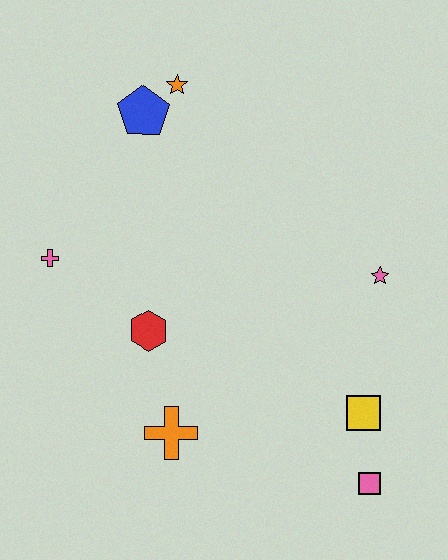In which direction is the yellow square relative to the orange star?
The yellow square is below the orange star.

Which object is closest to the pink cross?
The red hexagon is closest to the pink cross.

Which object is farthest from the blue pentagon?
The pink square is farthest from the blue pentagon.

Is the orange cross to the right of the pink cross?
Yes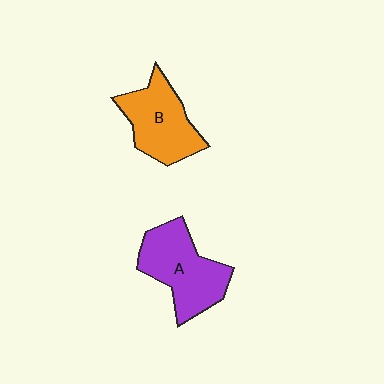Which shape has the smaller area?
Shape B (orange).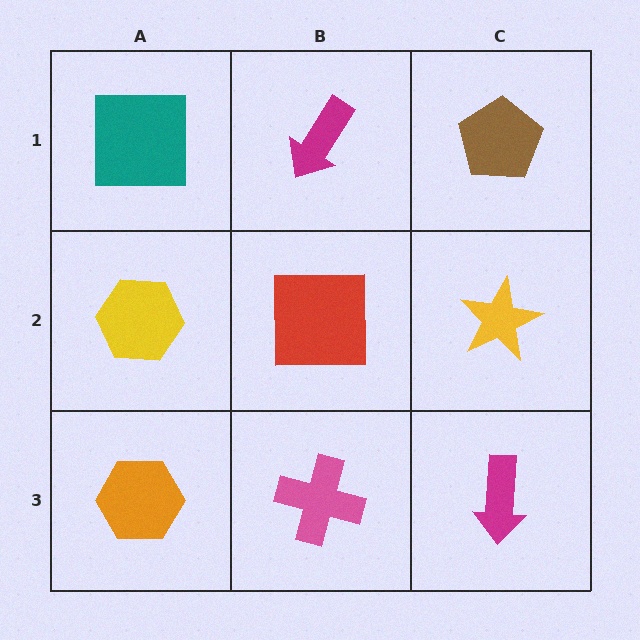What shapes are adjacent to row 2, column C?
A brown pentagon (row 1, column C), a magenta arrow (row 3, column C), a red square (row 2, column B).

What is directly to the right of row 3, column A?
A pink cross.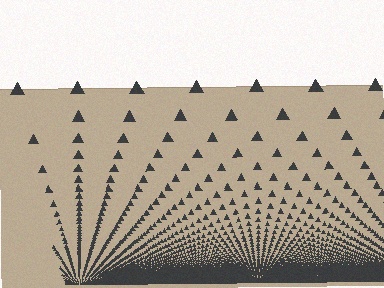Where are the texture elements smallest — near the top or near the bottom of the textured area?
Near the bottom.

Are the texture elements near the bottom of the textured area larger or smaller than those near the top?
Smaller. The gradient is inverted — elements near the bottom are smaller and denser.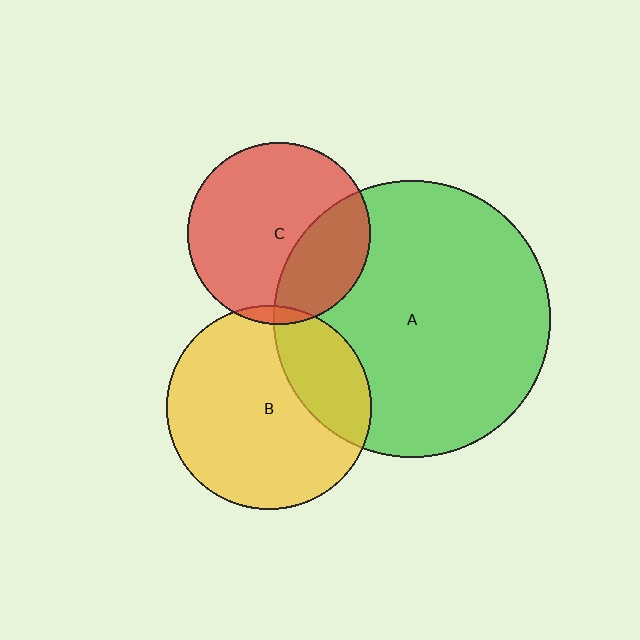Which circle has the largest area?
Circle A (green).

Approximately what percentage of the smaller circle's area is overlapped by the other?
Approximately 25%.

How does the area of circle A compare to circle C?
Approximately 2.3 times.